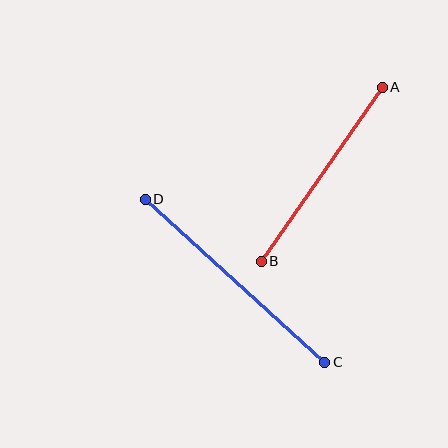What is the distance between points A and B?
The distance is approximately 212 pixels.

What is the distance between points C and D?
The distance is approximately 242 pixels.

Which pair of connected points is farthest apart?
Points C and D are farthest apart.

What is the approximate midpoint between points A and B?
The midpoint is at approximately (322, 174) pixels.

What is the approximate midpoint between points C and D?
The midpoint is at approximately (235, 281) pixels.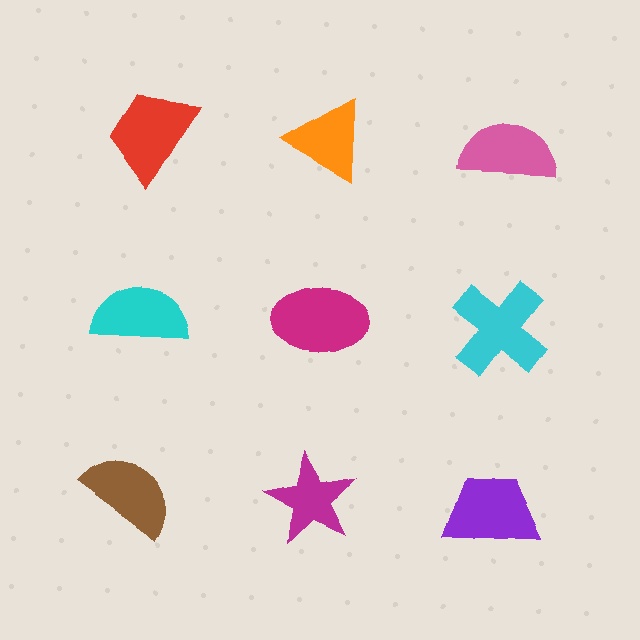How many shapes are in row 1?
3 shapes.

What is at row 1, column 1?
A red trapezoid.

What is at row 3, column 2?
A magenta star.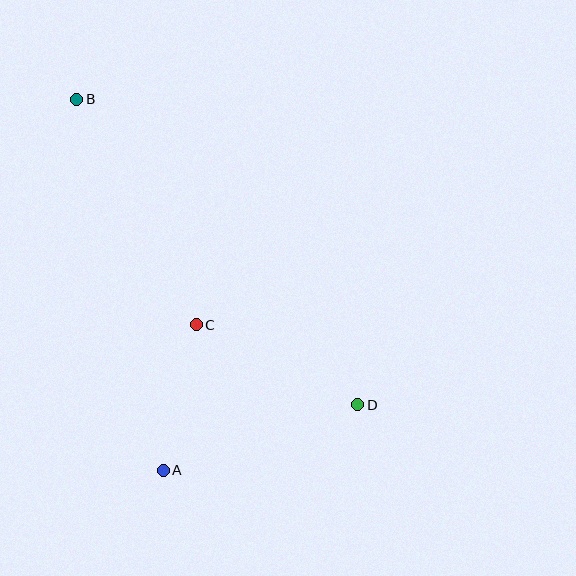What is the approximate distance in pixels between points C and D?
The distance between C and D is approximately 180 pixels.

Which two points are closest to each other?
Points A and C are closest to each other.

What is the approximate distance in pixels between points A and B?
The distance between A and B is approximately 381 pixels.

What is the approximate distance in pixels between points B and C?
The distance between B and C is approximately 255 pixels.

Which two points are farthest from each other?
Points B and D are farthest from each other.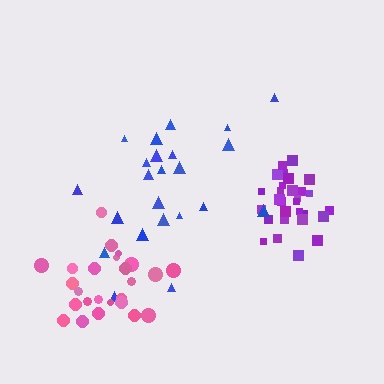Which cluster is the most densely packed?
Purple.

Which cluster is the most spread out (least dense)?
Blue.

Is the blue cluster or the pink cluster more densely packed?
Pink.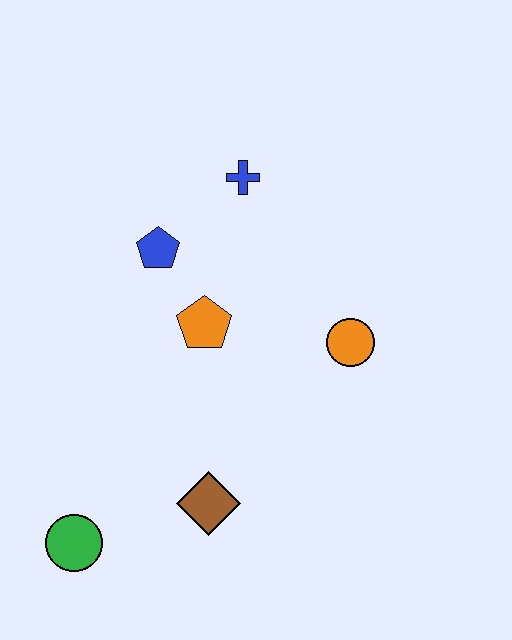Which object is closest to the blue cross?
The blue pentagon is closest to the blue cross.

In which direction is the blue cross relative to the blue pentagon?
The blue cross is to the right of the blue pentagon.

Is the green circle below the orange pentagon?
Yes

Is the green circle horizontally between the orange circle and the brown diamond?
No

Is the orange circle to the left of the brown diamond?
No